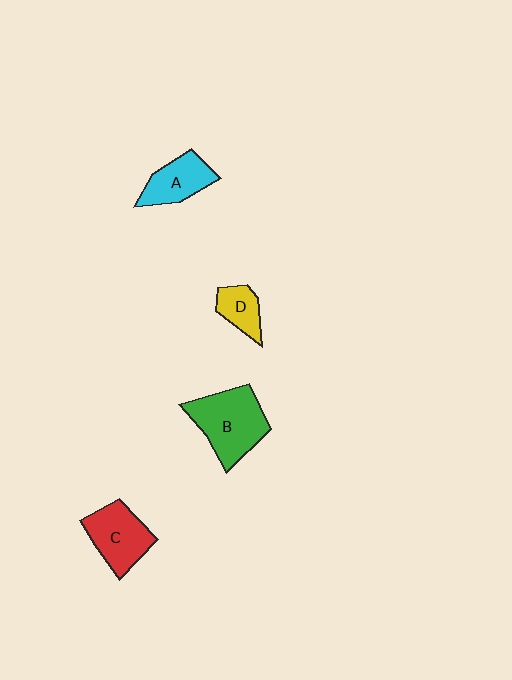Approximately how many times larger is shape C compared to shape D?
Approximately 1.8 times.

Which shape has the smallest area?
Shape D (yellow).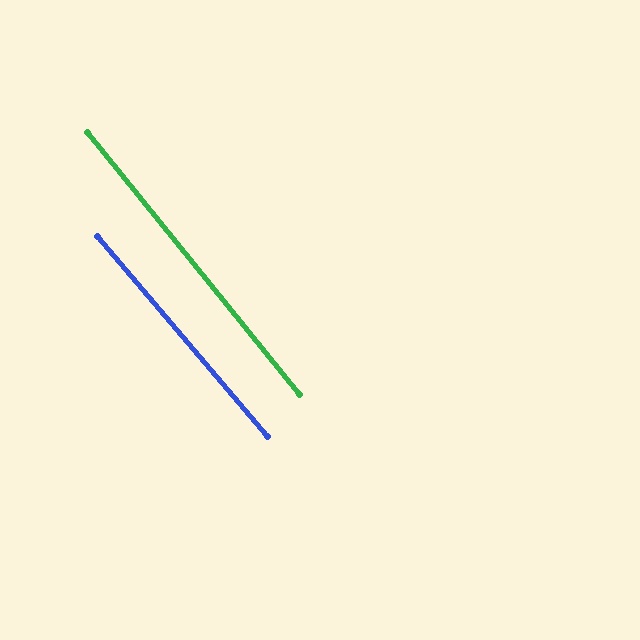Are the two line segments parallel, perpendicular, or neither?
Parallel — their directions differ by only 1.4°.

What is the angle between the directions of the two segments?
Approximately 1 degree.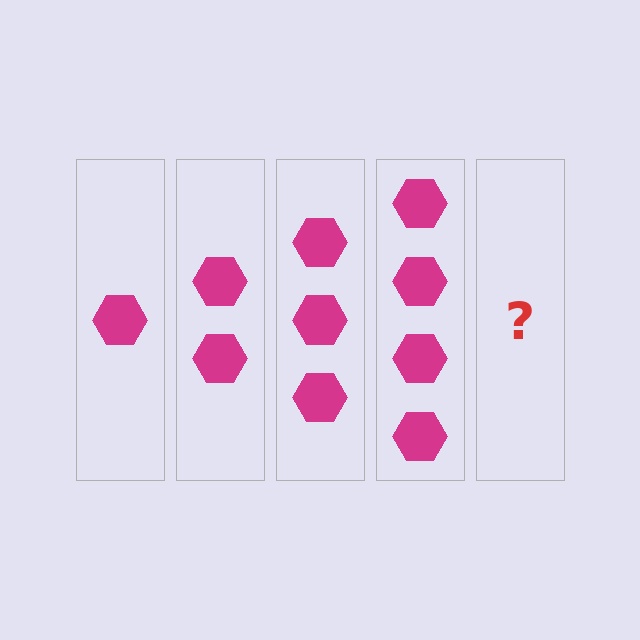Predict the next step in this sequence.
The next step is 5 hexagons.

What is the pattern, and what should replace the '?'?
The pattern is that each step adds one more hexagon. The '?' should be 5 hexagons.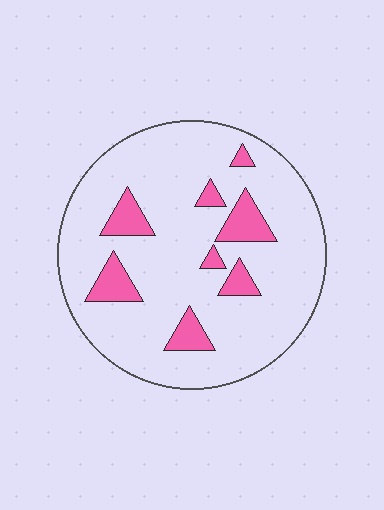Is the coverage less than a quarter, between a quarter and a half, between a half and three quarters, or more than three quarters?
Less than a quarter.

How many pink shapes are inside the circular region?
8.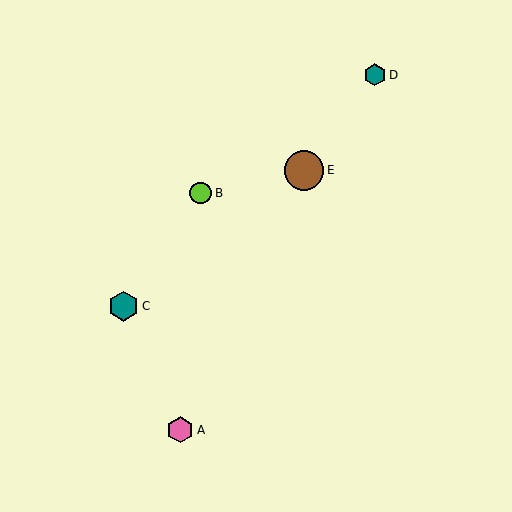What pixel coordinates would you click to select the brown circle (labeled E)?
Click at (304, 170) to select the brown circle E.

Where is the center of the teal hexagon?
The center of the teal hexagon is at (375, 75).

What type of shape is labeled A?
Shape A is a pink hexagon.